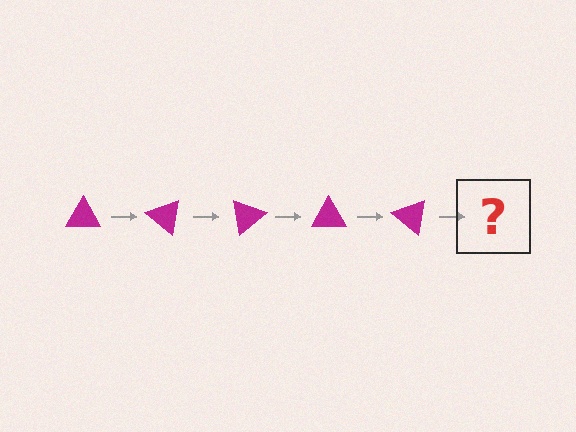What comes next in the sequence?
The next element should be a magenta triangle rotated 200 degrees.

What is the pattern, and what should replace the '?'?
The pattern is that the triangle rotates 40 degrees each step. The '?' should be a magenta triangle rotated 200 degrees.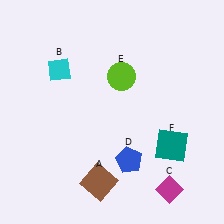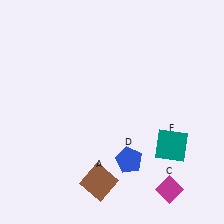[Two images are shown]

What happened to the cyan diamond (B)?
The cyan diamond (B) was removed in Image 2. It was in the top-left area of Image 1.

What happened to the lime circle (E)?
The lime circle (E) was removed in Image 2. It was in the top-right area of Image 1.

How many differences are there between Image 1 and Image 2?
There are 2 differences between the two images.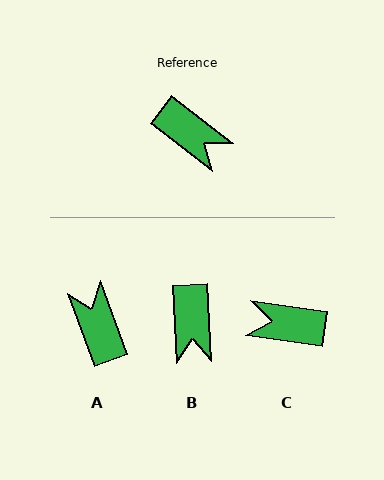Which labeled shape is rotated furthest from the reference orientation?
C, about 150 degrees away.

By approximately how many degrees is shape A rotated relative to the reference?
Approximately 148 degrees counter-clockwise.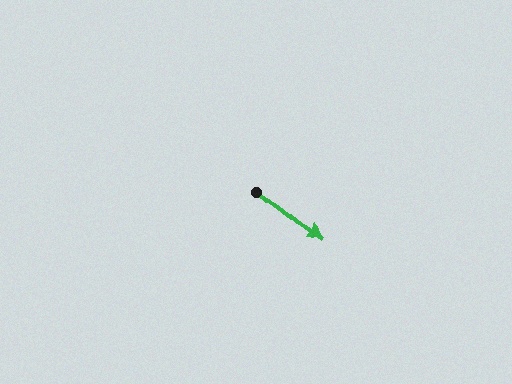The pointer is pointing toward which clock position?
Roughly 4 o'clock.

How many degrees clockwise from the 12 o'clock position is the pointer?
Approximately 127 degrees.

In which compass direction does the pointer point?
Southeast.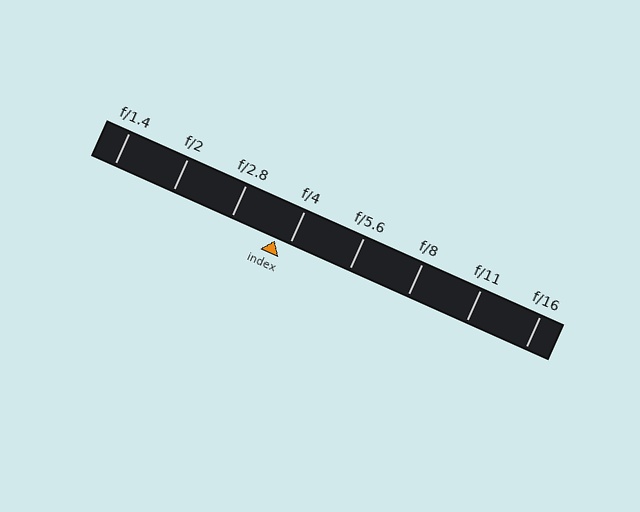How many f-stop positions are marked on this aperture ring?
There are 8 f-stop positions marked.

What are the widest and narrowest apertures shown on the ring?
The widest aperture shown is f/1.4 and the narrowest is f/16.